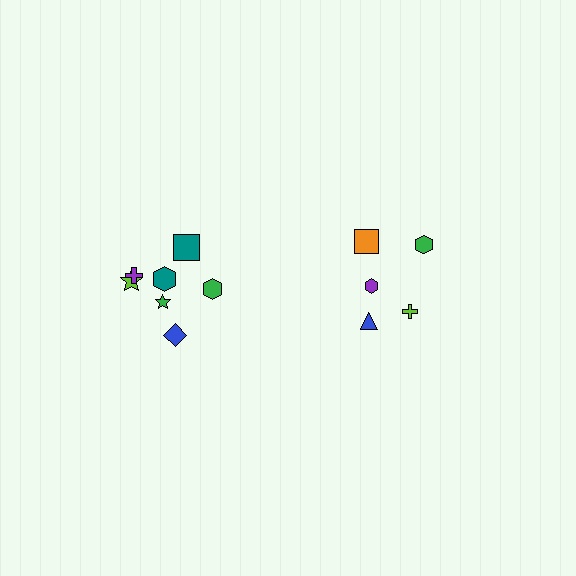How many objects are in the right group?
There are 5 objects.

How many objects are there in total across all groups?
There are 12 objects.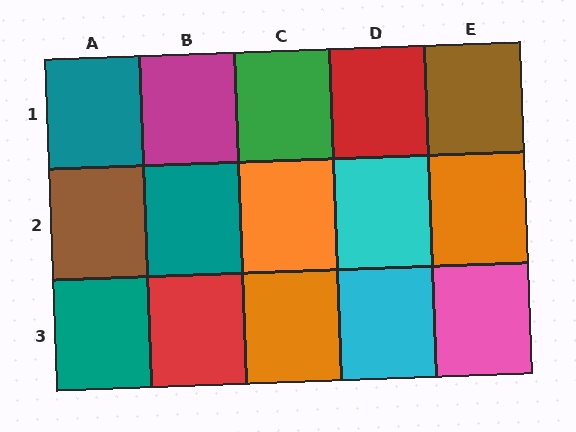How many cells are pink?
1 cell is pink.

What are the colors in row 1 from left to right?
Teal, magenta, green, red, brown.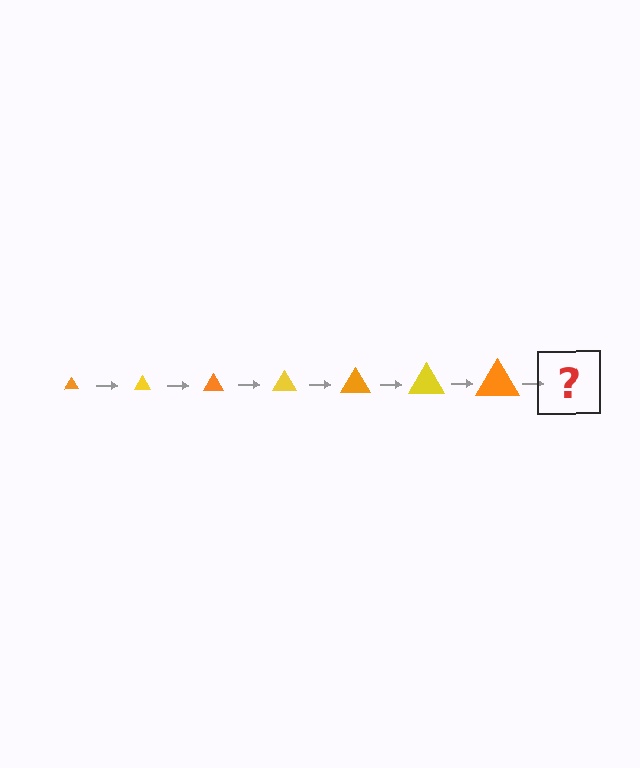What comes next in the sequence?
The next element should be a yellow triangle, larger than the previous one.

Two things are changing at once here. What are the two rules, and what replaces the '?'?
The two rules are that the triangle grows larger each step and the color cycles through orange and yellow. The '?' should be a yellow triangle, larger than the previous one.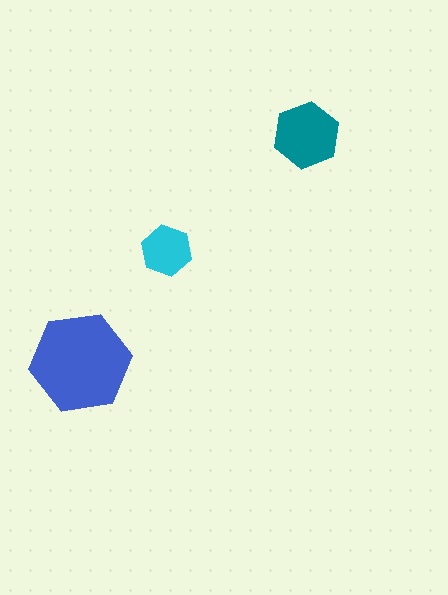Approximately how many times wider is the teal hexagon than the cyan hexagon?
About 1.5 times wider.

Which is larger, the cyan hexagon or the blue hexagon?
The blue one.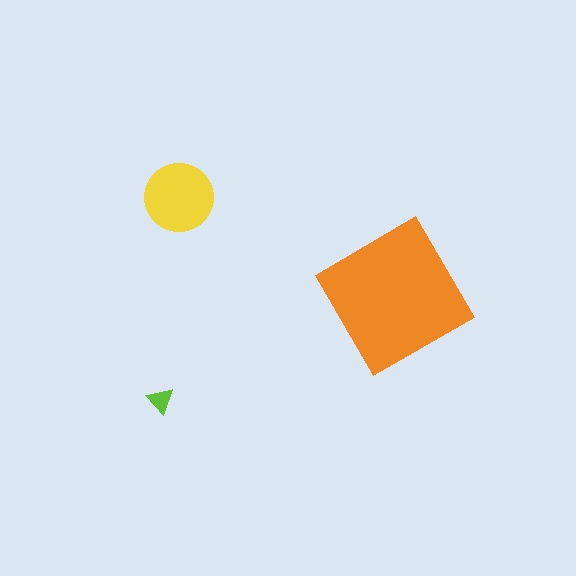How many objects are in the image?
There are 3 objects in the image.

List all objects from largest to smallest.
The orange diamond, the yellow circle, the lime triangle.